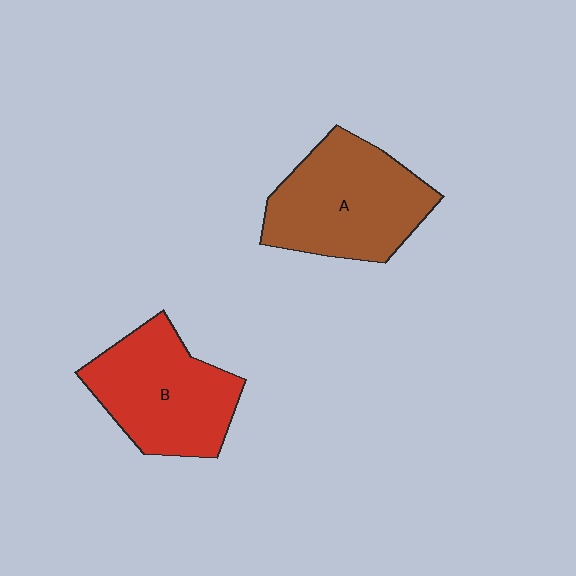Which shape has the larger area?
Shape A (brown).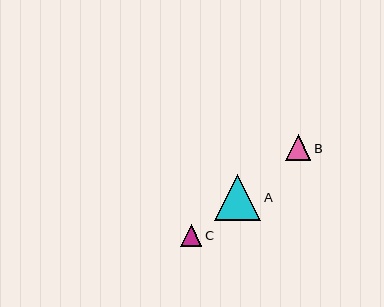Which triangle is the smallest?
Triangle C is the smallest with a size of approximately 21 pixels.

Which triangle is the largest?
Triangle A is the largest with a size of approximately 46 pixels.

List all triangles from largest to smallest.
From largest to smallest: A, B, C.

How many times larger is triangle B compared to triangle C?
Triangle B is approximately 1.2 times the size of triangle C.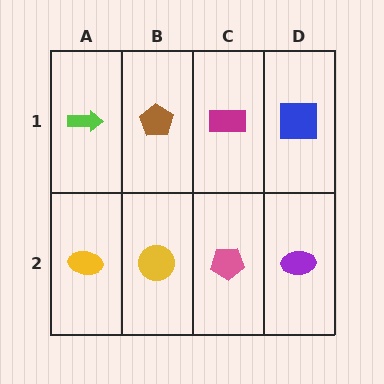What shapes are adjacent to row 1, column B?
A yellow circle (row 2, column B), a lime arrow (row 1, column A), a magenta rectangle (row 1, column C).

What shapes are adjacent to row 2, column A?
A lime arrow (row 1, column A), a yellow circle (row 2, column B).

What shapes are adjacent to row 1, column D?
A purple ellipse (row 2, column D), a magenta rectangle (row 1, column C).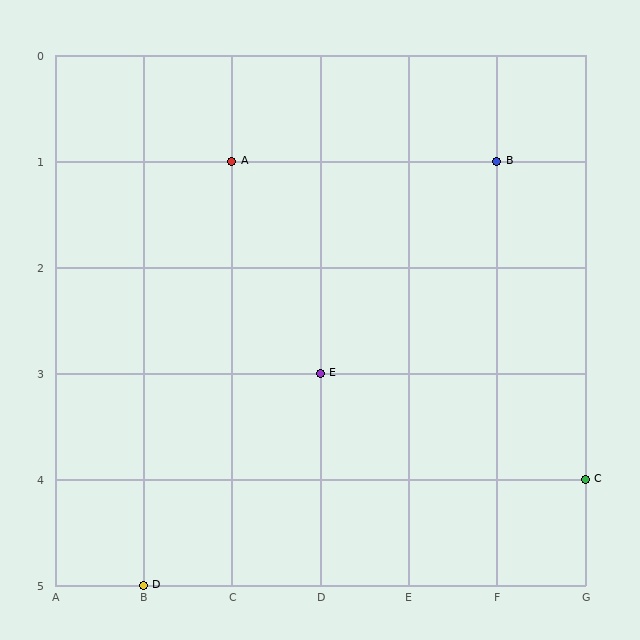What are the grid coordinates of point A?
Point A is at grid coordinates (C, 1).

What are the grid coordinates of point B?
Point B is at grid coordinates (F, 1).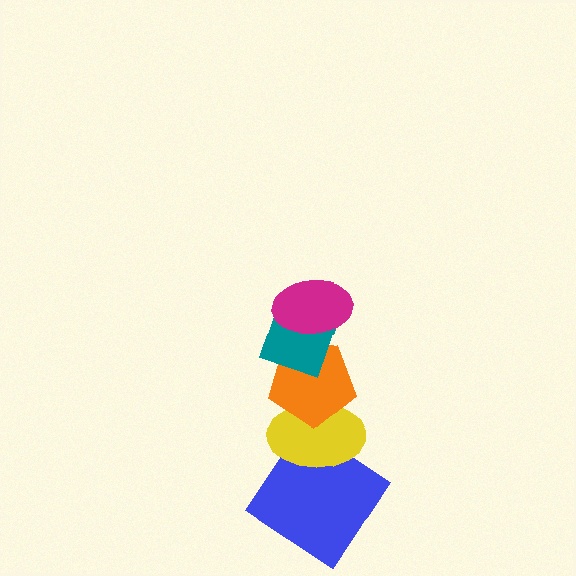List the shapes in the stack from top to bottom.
From top to bottom: the magenta ellipse, the teal diamond, the orange pentagon, the yellow ellipse, the blue diamond.